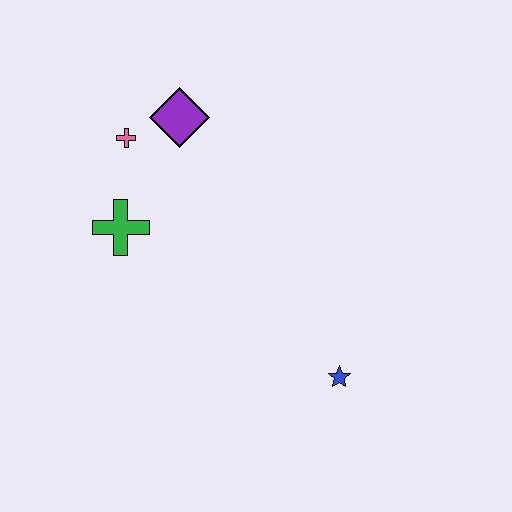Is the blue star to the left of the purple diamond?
No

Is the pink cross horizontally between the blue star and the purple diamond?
No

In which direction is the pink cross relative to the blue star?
The pink cross is above the blue star.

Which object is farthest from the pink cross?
The blue star is farthest from the pink cross.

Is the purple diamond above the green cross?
Yes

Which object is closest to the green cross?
The pink cross is closest to the green cross.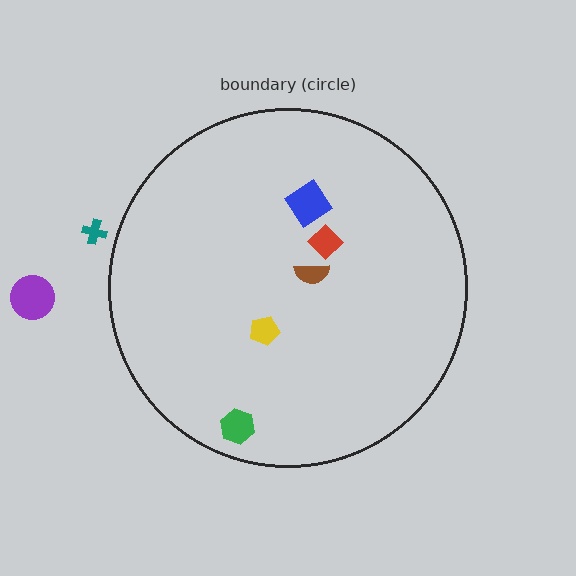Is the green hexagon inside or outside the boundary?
Inside.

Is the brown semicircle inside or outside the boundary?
Inside.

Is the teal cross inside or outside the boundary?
Outside.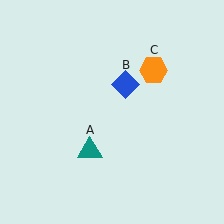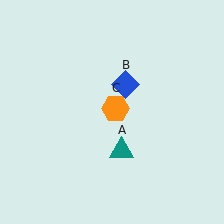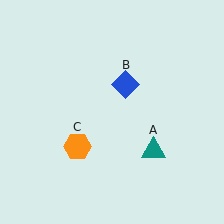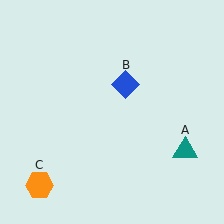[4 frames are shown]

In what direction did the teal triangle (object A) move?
The teal triangle (object A) moved right.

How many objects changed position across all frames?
2 objects changed position: teal triangle (object A), orange hexagon (object C).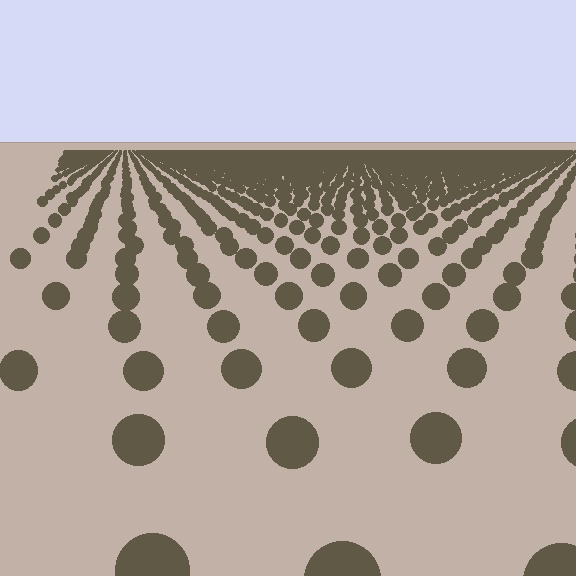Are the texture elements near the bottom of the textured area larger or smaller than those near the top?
Larger. Near the bottom, elements are closer to the viewer and appear at a bigger on-screen size.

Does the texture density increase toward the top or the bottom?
Density increases toward the top.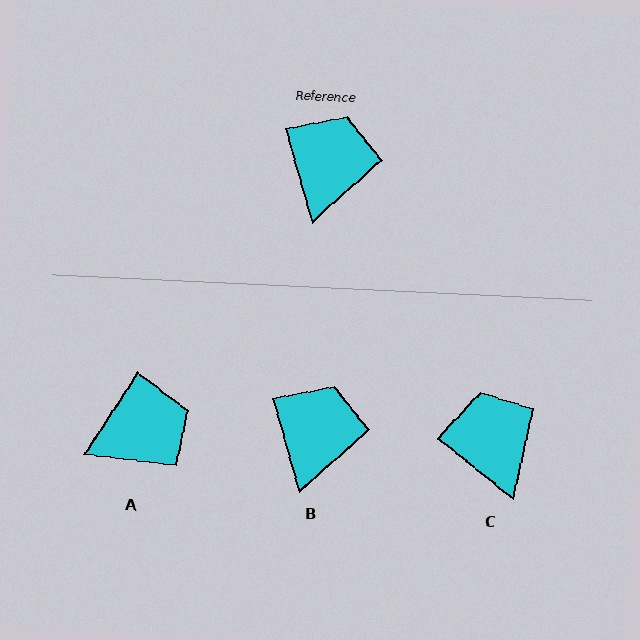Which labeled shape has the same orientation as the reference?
B.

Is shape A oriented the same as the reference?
No, it is off by about 49 degrees.